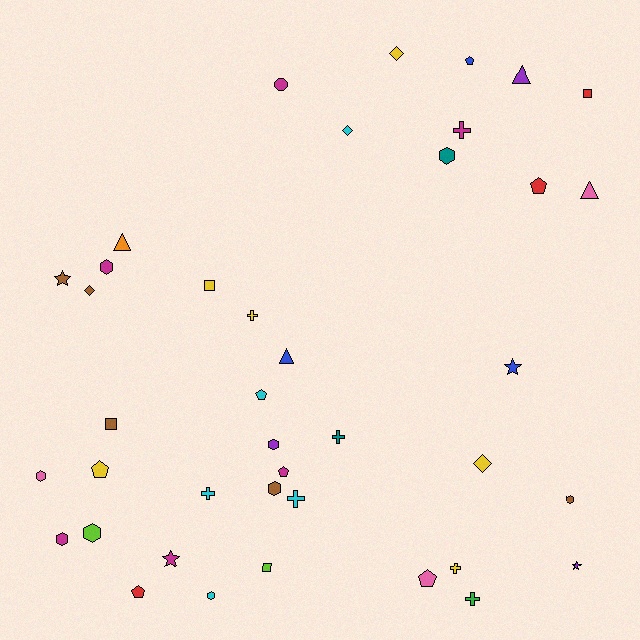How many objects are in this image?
There are 40 objects.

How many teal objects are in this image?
There are 2 teal objects.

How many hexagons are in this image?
There are 9 hexagons.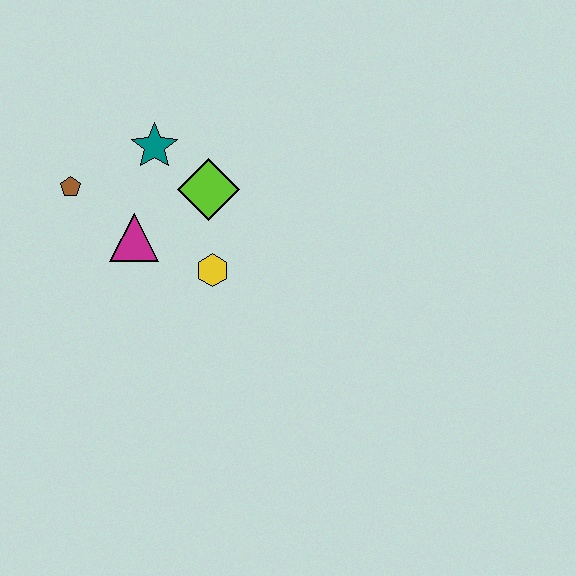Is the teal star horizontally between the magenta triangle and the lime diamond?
Yes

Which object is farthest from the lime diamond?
The brown pentagon is farthest from the lime diamond.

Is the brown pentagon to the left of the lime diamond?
Yes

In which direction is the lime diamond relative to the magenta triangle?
The lime diamond is to the right of the magenta triangle.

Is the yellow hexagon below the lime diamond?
Yes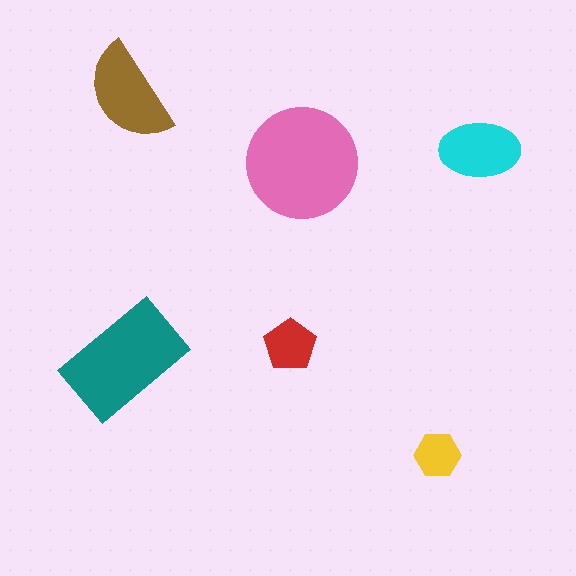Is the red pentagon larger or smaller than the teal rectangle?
Smaller.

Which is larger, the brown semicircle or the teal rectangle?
The teal rectangle.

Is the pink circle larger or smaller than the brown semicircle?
Larger.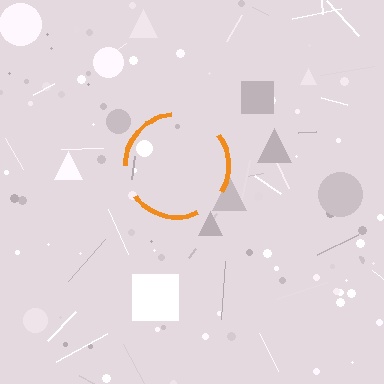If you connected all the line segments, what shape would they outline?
They would outline a circle.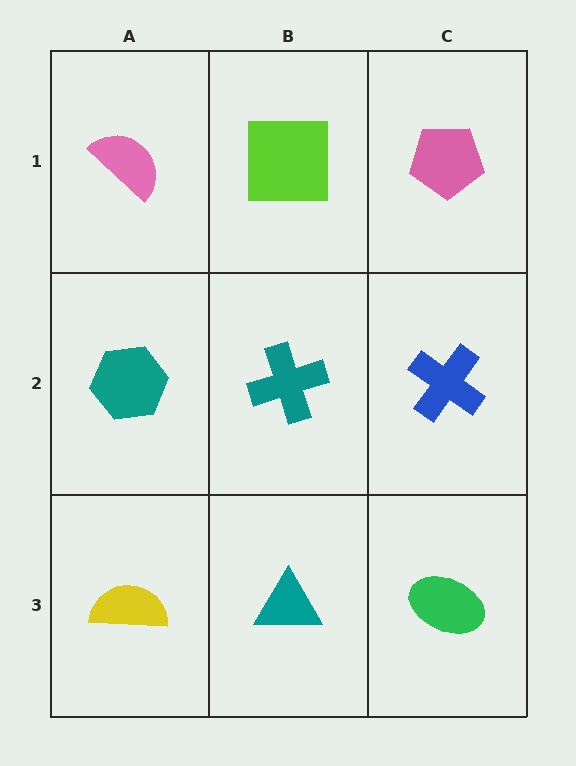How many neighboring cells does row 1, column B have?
3.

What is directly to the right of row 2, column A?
A teal cross.